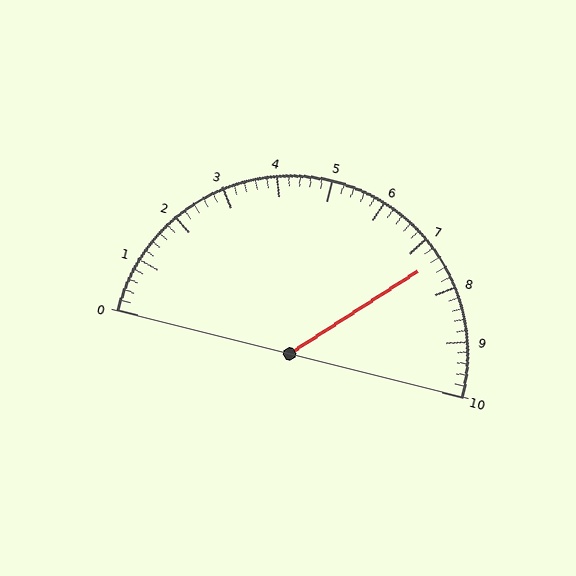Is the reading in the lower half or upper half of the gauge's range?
The reading is in the upper half of the range (0 to 10).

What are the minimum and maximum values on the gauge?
The gauge ranges from 0 to 10.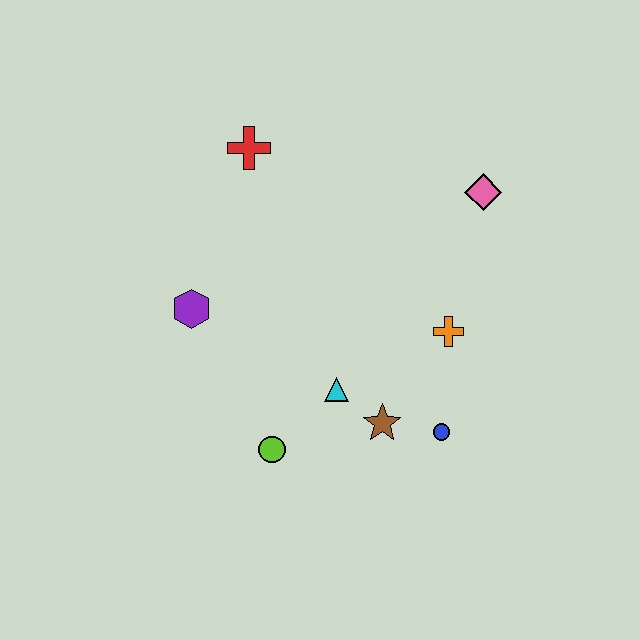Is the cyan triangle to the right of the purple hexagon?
Yes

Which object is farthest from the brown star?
The red cross is farthest from the brown star.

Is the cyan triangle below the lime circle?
No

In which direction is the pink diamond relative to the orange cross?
The pink diamond is above the orange cross.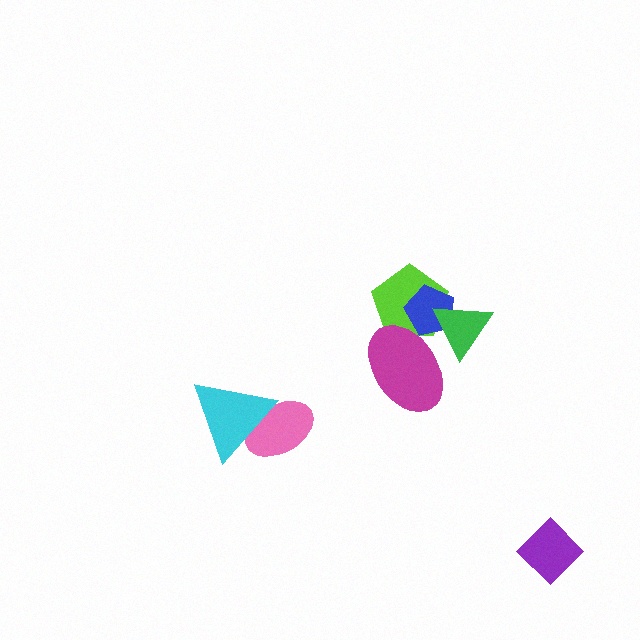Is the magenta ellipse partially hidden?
Yes, it is partially covered by another shape.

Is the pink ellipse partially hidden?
Yes, it is partially covered by another shape.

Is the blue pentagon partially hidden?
Yes, it is partially covered by another shape.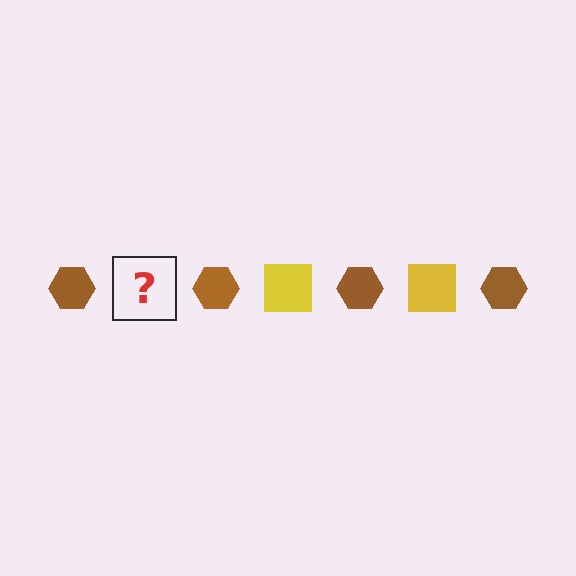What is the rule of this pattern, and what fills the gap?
The rule is that the pattern alternates between brown hexagon and yellow square. The gap should be filled with a yellow square.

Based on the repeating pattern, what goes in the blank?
The blank should be a yellow square.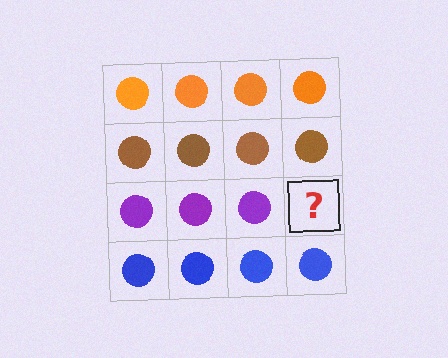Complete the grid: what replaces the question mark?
The question mark should be replaced with a purple circle.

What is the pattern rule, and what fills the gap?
The rule is that each row has a consistent color. The gap should be filled with a purple circle.